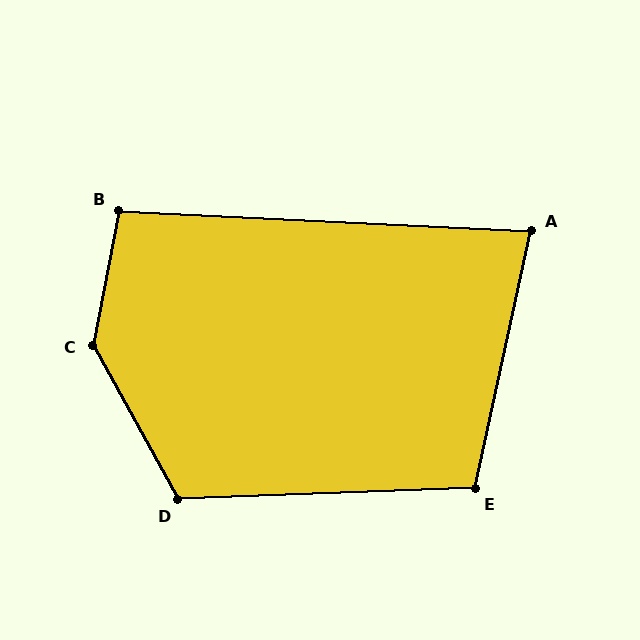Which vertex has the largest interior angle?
C, at approximately 140 degrees.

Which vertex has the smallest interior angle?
A, at approximately 81 degrees.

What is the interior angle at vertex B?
Approximately 98 degrees (obtuse).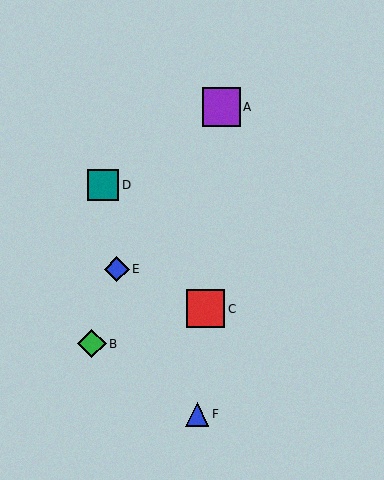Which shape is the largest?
The purple square (labeled A) is the largest.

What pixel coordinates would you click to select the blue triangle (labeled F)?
Click at (197, 414) to select the blue triangle F.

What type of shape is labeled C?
Shape C is a red square.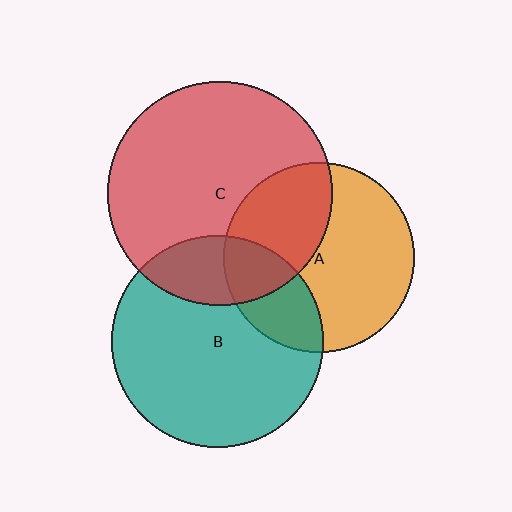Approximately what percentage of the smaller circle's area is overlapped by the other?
Approximately 35%.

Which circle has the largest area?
Circle C (red).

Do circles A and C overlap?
Yes.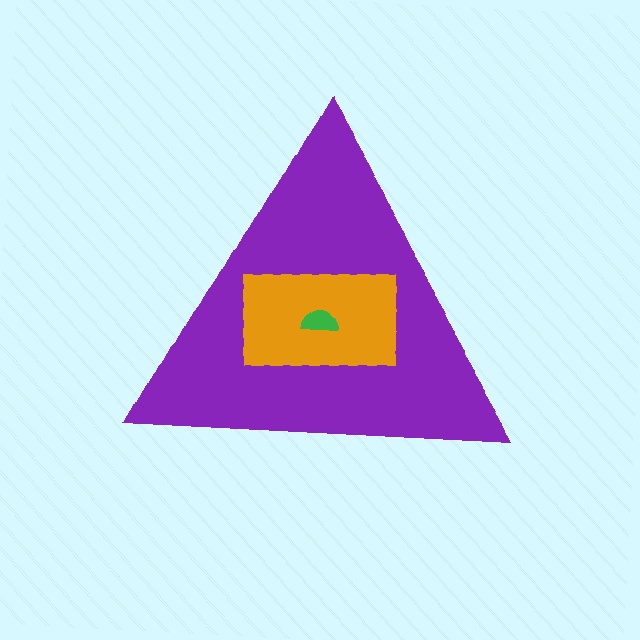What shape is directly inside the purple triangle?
The orange rectangle.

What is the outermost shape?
The purple triangle.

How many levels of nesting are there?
3.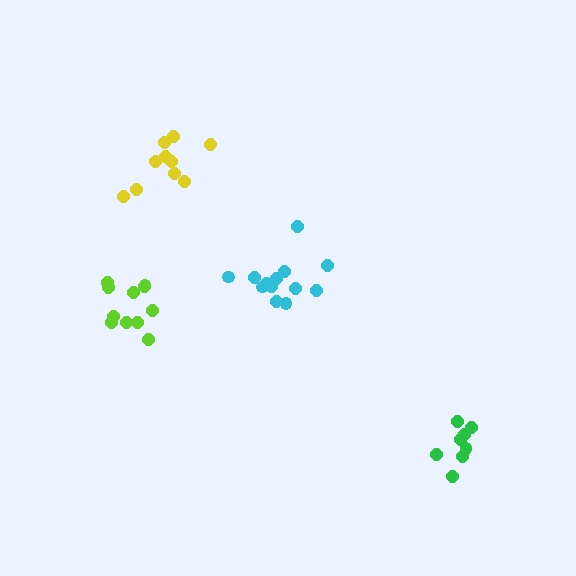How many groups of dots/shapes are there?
There are 4 groups.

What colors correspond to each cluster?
The clusters are colored: cyan, green, lime, yellow.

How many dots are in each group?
Group 1: 13 dots, Group 2: 8 dots, Group 3: 11 dots, Group 4: 10 dots (42 total).